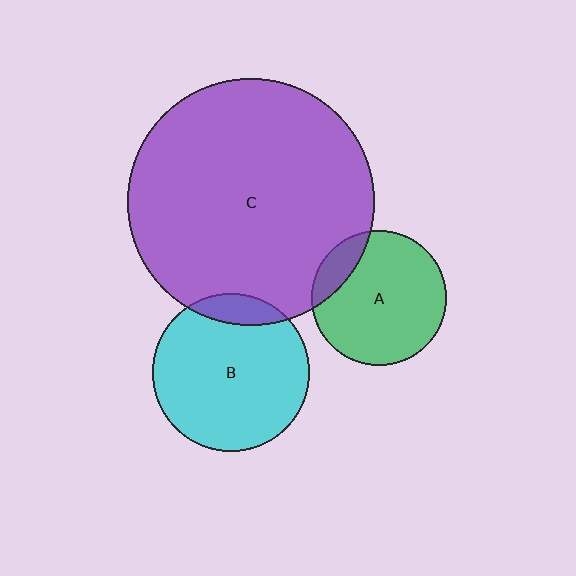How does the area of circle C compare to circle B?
Approximately 2.5 times.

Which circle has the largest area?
Circle C (purple).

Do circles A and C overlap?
Yes.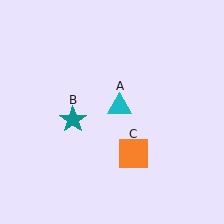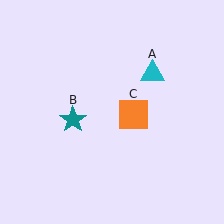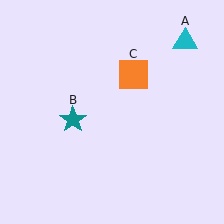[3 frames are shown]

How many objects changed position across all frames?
2 objects changed position: cyan triangle (object A), orange square (object C).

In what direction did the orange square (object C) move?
The orange square (object C) moved up.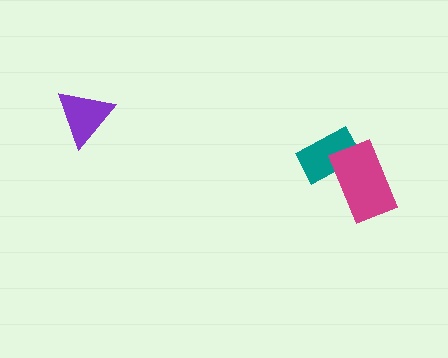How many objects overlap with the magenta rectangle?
1 object overlaps with the magenta rectangle.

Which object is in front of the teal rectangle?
The magenta rectangle is in front of the teal rectangle.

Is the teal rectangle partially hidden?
Yes, it is partially covered by another shape.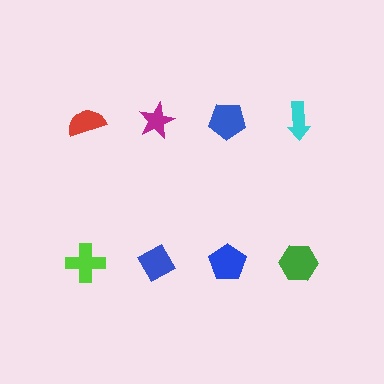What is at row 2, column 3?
A blue pentagon.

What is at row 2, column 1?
A lime cross.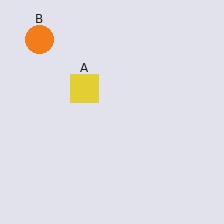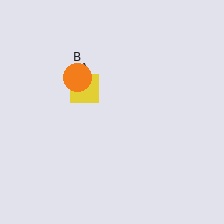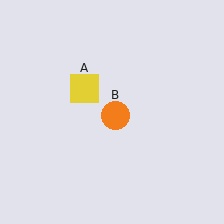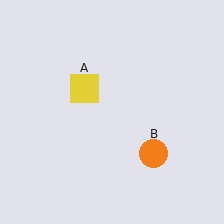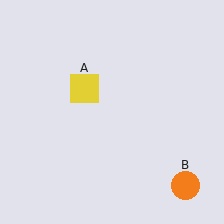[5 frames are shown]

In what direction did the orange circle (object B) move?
The orange circle (object B) moved down and to the right.